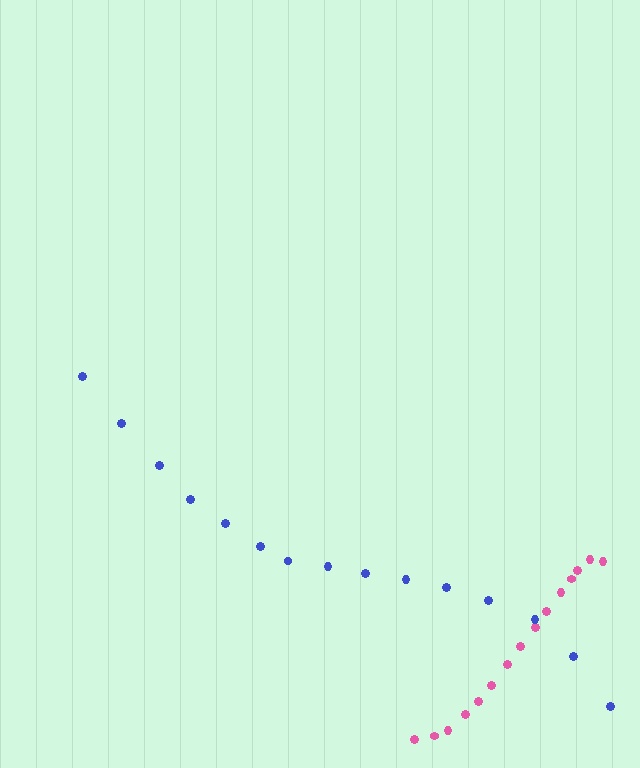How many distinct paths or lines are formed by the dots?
There are 2 distinct paths.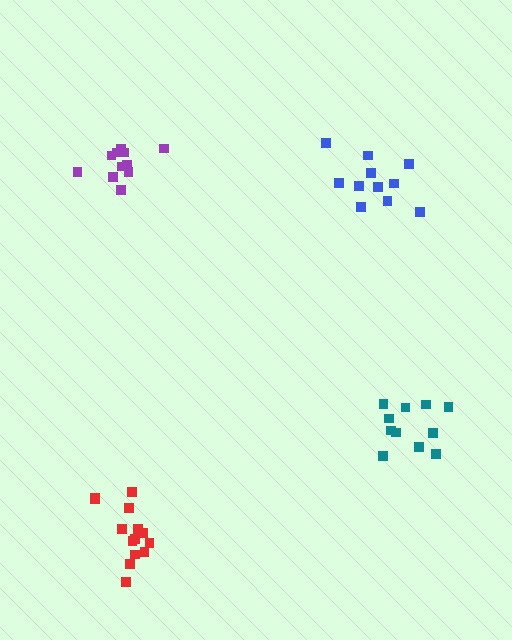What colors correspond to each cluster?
The clusters are colored: purple, teal, red, blue.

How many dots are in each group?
Group 1: 11 dots, Group 2: 11 dots, Group 3: 14 dots, Group 4: 11 dots (47 total).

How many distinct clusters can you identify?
There are 4 distinct clusters.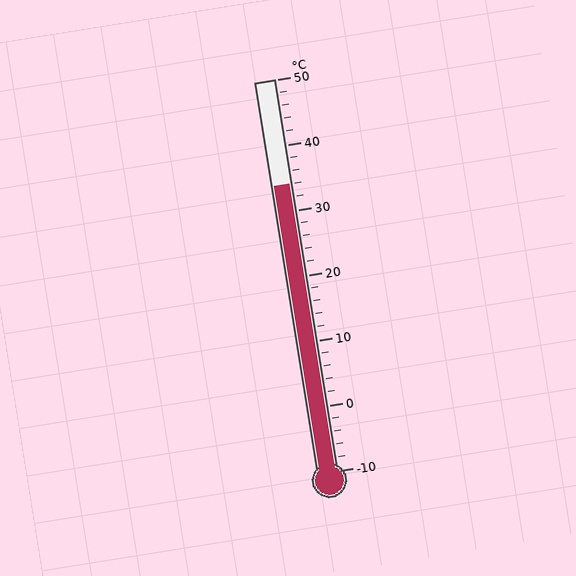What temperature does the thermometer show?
The thermometer shows approximately 34°C.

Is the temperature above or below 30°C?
The temperature is above 30°C.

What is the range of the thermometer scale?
The thermometer scale ranges from -10°C to 50°C.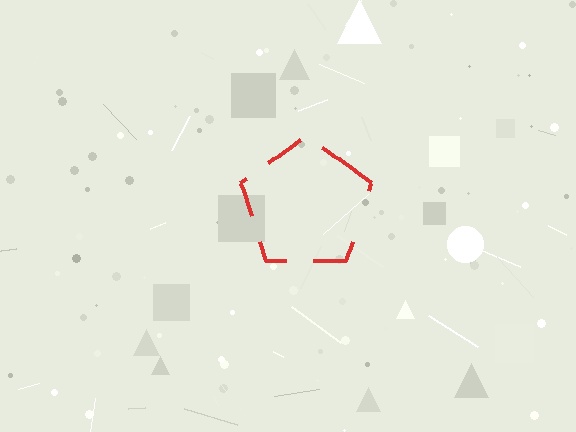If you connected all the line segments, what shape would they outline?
They would outline a pentagon.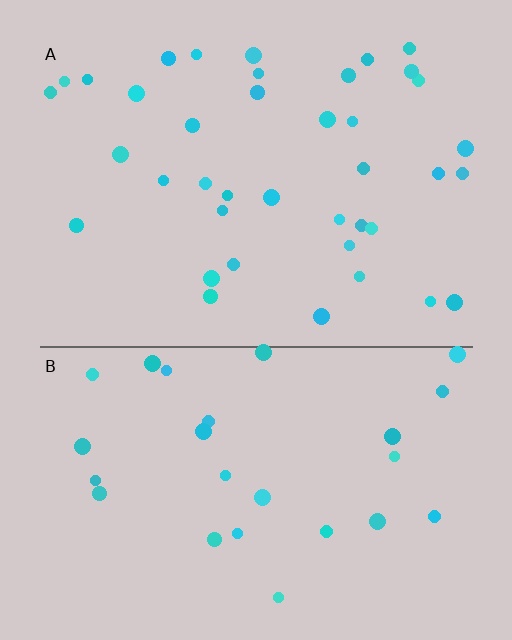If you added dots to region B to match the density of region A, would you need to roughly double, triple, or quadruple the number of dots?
Approximately double.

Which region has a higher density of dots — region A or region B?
A (the top).